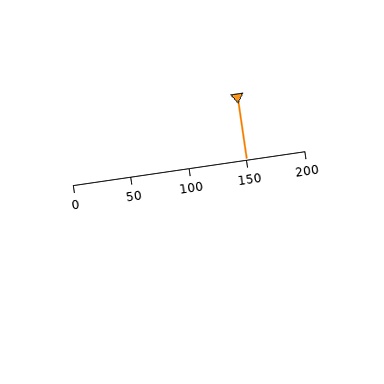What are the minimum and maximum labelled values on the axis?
The axis runs from 0 to 200.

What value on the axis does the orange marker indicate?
The marker indicates approximately 150.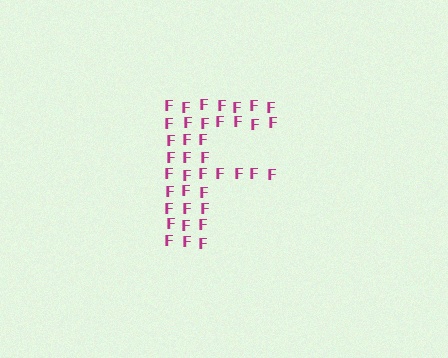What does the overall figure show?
The overall figure shows the letter F.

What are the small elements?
The small elements are letter F's.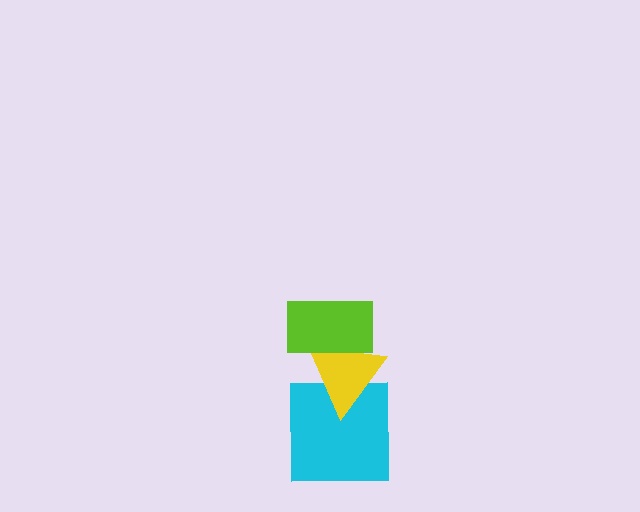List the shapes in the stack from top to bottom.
From top to bottom: the lime rectangle, the yellow triangle, the cyan square.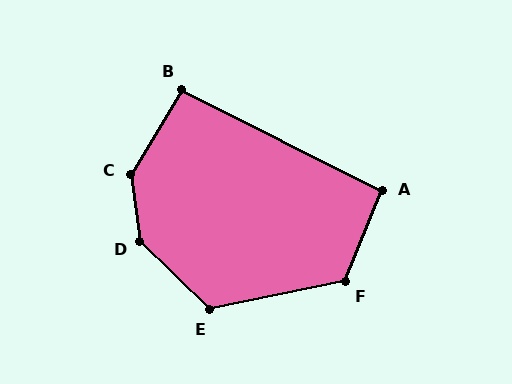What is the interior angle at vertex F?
Approximately 124 degrees (obtuse).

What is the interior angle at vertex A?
Approximately 95 degrees (approximately right).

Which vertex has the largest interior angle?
D, at approximately 142 degrees.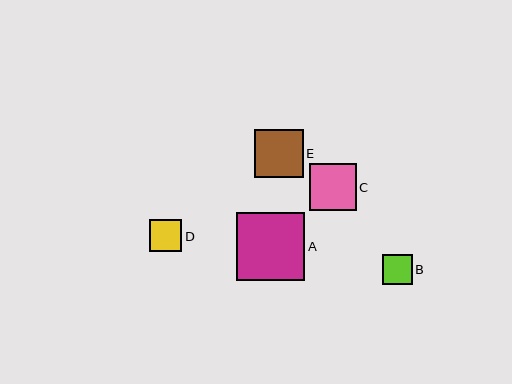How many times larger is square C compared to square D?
Square C is approximately 1.4 times the size of square D.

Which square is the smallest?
Square B is the smallest with a size of approximately 30 pixels.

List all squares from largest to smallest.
From largest to smallest: A, E, C, D, B.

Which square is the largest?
Square A is the largest with a size of approximately 68 pixels.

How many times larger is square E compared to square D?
Square E is approximately 1.5 times the size of square D.